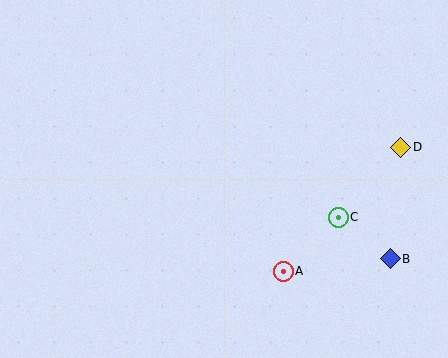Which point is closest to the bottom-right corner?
Point B is closest to the bottom-right corner.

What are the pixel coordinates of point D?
Point D is at (401, 147).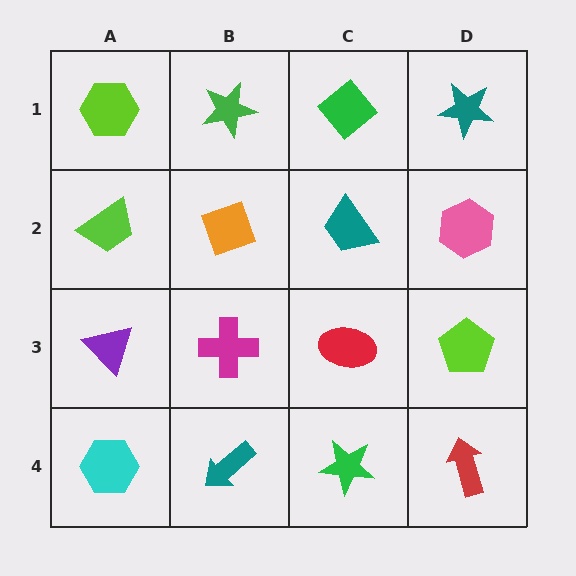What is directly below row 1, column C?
A teal trapezoid.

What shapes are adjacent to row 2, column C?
A green diamond (row 1, column C), a red ellipse (row 3, column C), an orange diamond (row 2, column B), a pink hexagon (row 2, column D).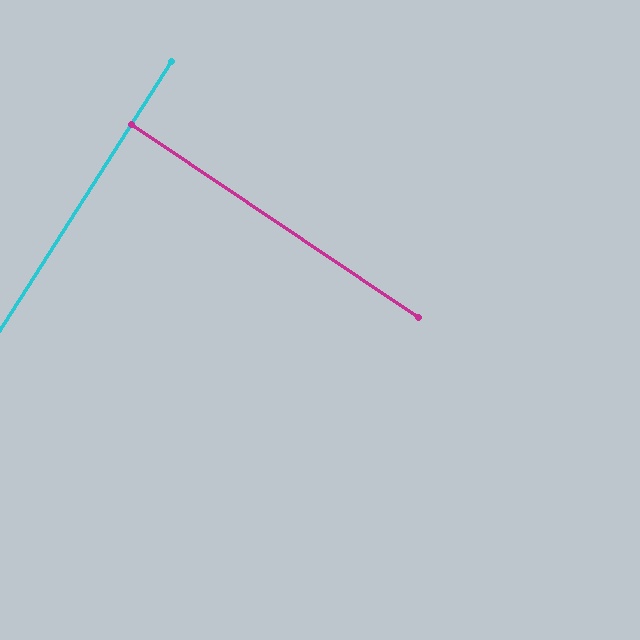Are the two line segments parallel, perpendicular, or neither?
Perpendicular — they meet at approximately 89°.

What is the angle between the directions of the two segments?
Approximately 89 degrees.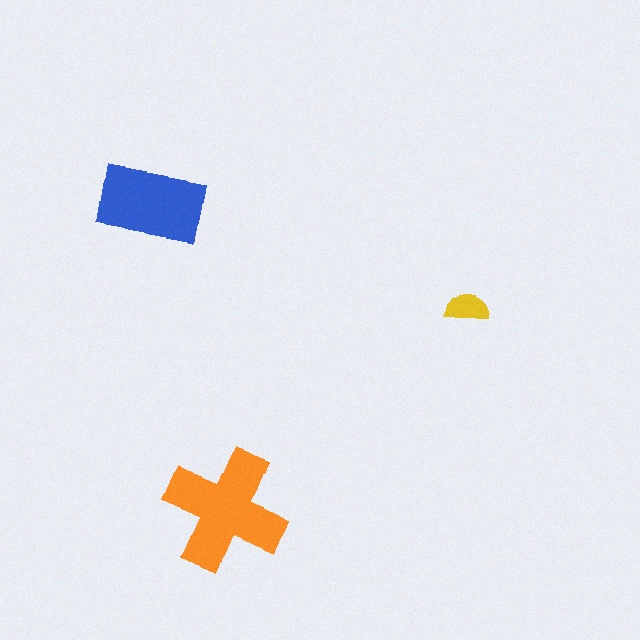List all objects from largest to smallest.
The orange cross, the blue rectangle, the yellow semicircle.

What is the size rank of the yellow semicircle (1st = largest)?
3rd.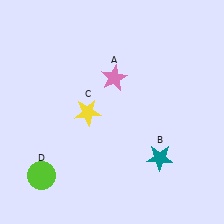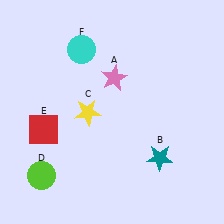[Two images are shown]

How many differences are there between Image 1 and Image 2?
There are 2 differences between the two images.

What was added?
A red square (E), a cyan circle (F) were added in Image 2.